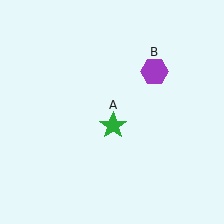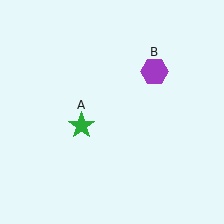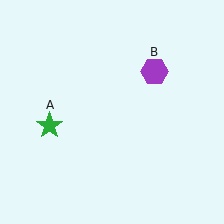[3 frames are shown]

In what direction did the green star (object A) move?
The green star (object A) moved left.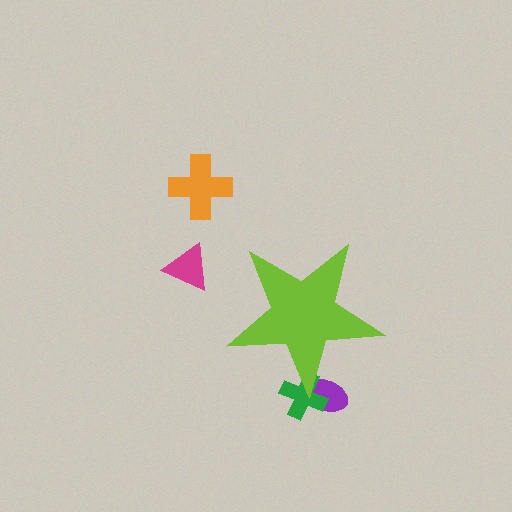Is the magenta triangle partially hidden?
No, the magenta triangle is fully visible.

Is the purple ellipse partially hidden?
Yes, the purple ellipse is partially hidden behind the lime star.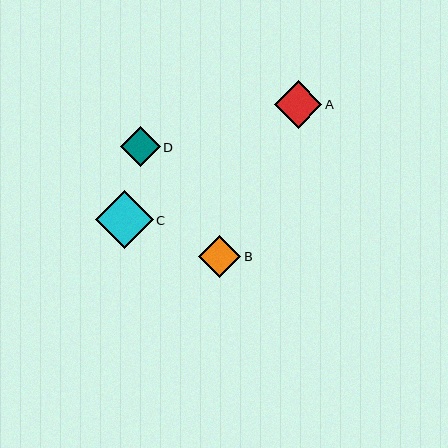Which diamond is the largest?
Diamond C is the largest with a size of approximately 58 pixels.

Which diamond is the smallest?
Diamond D is the smallest with a size of approximately 40 pixels.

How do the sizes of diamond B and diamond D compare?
Diamond B and diamond D are approximately the same size.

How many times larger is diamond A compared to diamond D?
Diamond A is approximately 1.2 times the size of diamond D.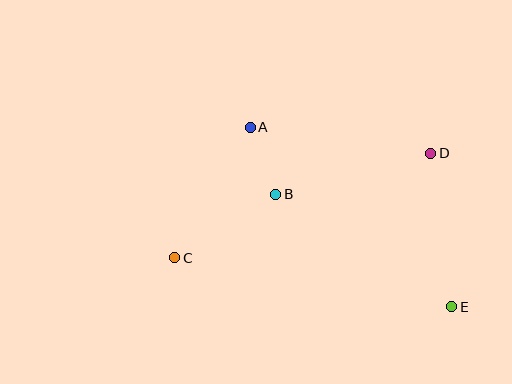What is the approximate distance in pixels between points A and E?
The distance between A and E is approximately 270 pixels.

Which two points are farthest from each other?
Points C and E are farthest from each other.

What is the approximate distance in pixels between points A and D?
The distance between A and D is approximately 182 pixels.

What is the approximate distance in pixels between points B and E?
The distance between B and E is approximately 209 pixels.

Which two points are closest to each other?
Points A and B are closest to each other.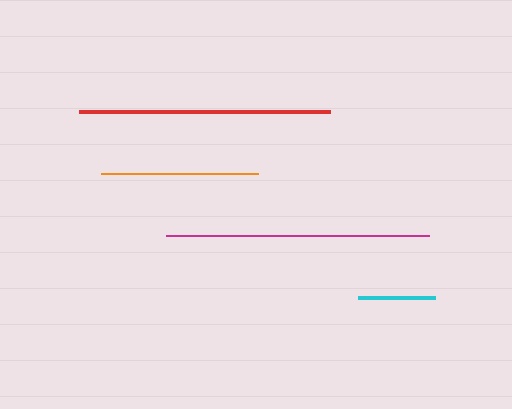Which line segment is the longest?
The magenta line is the longest at approximately 263 pixels.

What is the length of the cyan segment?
The cyan segment is approximately 77 pixels long.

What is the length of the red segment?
The red segment is approximately 251 pixels long.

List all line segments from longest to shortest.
From longest to shortest: magenta, red, orange, cyan.